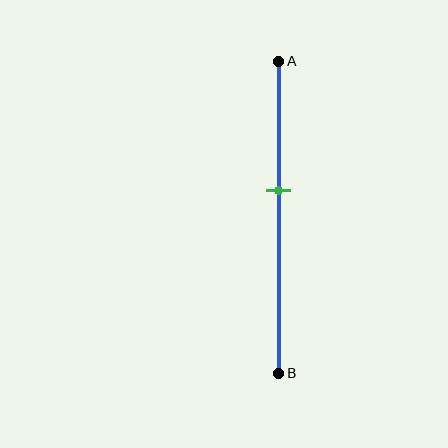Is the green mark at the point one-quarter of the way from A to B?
No, the mark is at about 40% from A, not at the 25% one-quarter point.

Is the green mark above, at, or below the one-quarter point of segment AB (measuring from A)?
The green mark is below the one-quarter point of segment AB.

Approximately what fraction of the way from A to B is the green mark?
The green mark is approximately 40% of the way from A to B.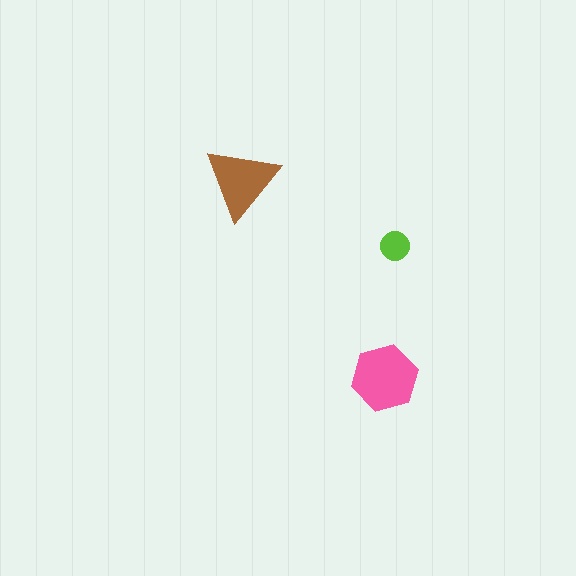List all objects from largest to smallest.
The pink hexagon, the brown triangle, the lime circle.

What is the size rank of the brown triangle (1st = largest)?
2nd.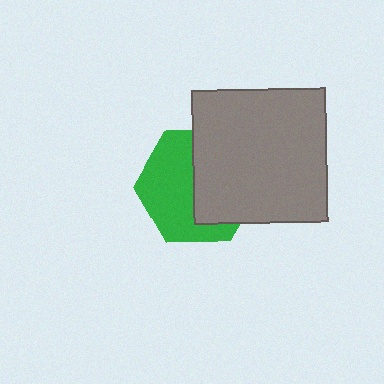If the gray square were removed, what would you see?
You would see the complete green hexagon.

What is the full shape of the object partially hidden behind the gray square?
The partially hidden object is a green hexagon.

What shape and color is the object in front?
The object in front is a gray square.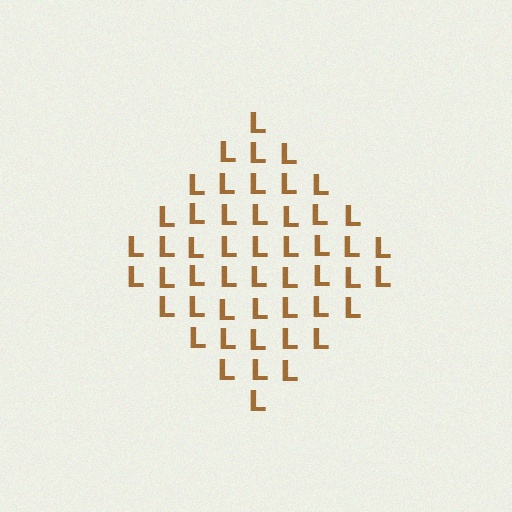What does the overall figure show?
The overall figure shows a diamond.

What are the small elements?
The small elements are letter L's.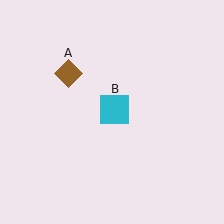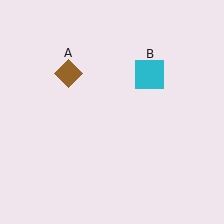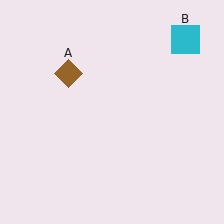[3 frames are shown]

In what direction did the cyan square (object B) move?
The cyan square (object B) moved up and to the right.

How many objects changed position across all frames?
1 object changed position: cyan square (object B).